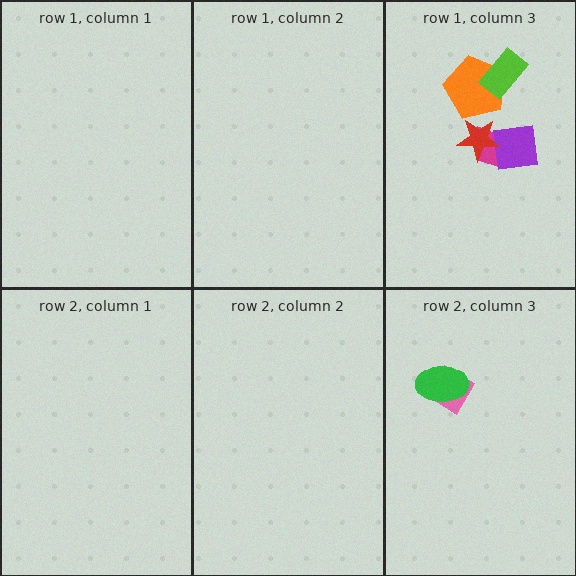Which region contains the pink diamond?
The row 2, column 3 region.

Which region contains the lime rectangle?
The row 1, column 3 region.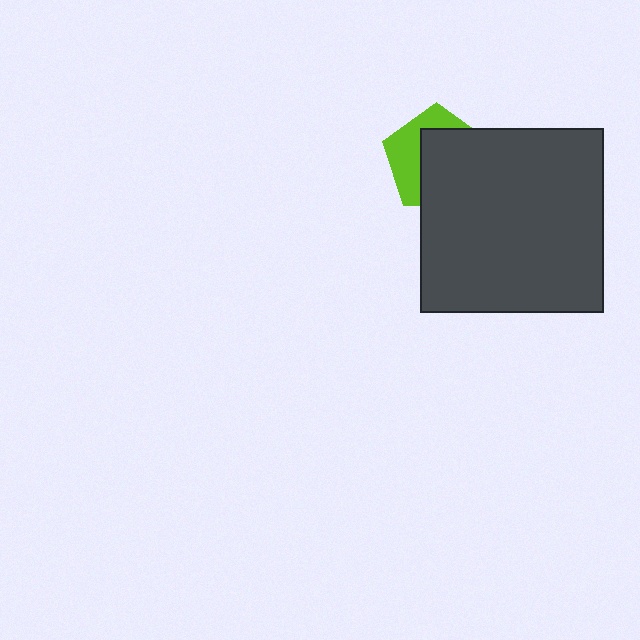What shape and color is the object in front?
The object in front is a dark gray square.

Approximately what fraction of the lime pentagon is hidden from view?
Roughly 61% of the lime pentagon is hidden behind the dark gray square.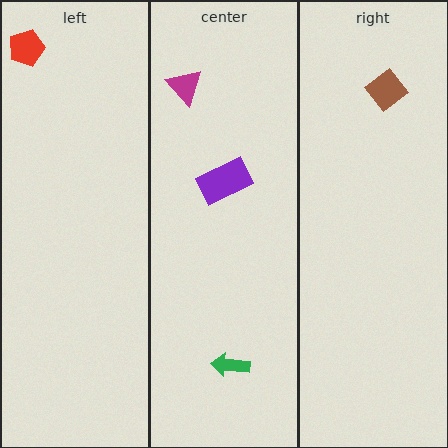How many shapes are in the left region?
1.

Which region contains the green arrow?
The center region.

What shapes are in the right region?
The brown diamond.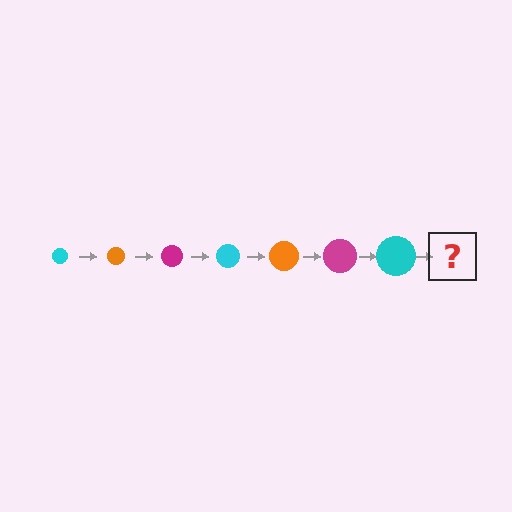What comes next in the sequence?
The next element should be an orange circle, larger than the previous one.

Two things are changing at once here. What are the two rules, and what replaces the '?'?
The two rules are that the circle grows larger each step and the color cycles through cyan, orange, and magenta. The '?' should be an orange circle, larger than the previous one.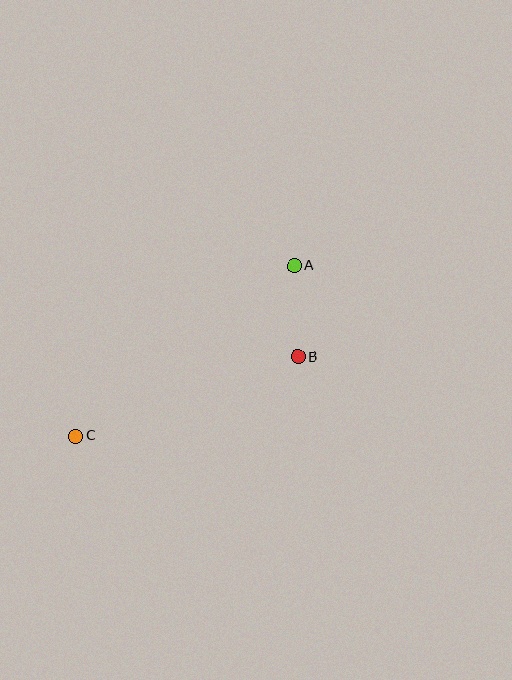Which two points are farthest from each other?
Points A and C are farthest from each other.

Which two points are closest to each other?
Points A and B are closest to each other.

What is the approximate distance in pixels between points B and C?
The distance between B and C is approximately 236 pixels.